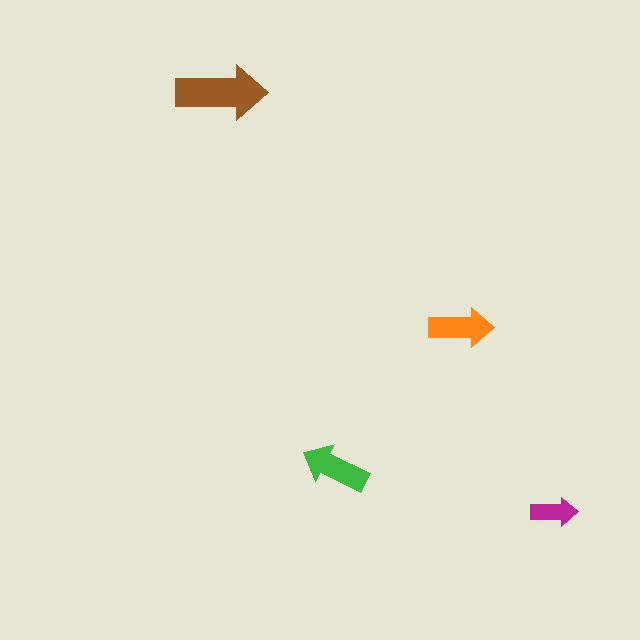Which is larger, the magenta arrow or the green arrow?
The green one.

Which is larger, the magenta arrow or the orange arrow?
The orange one.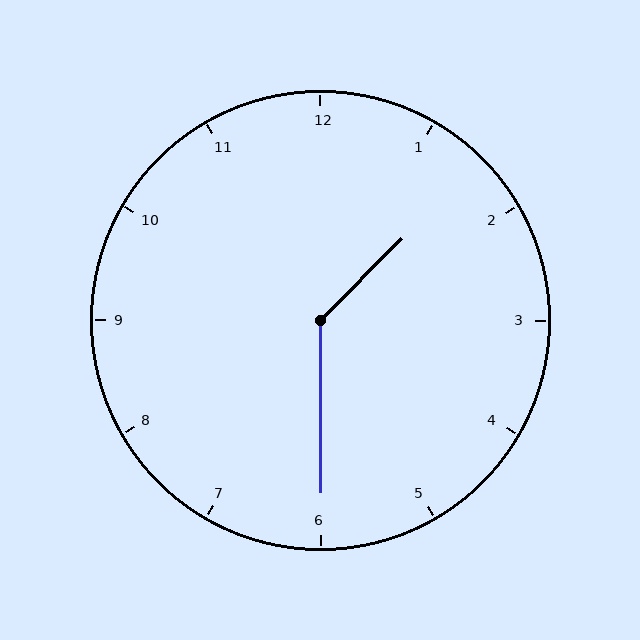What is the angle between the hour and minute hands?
Approximately 135 degrees.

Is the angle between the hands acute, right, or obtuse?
It is obtuse.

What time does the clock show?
1:30.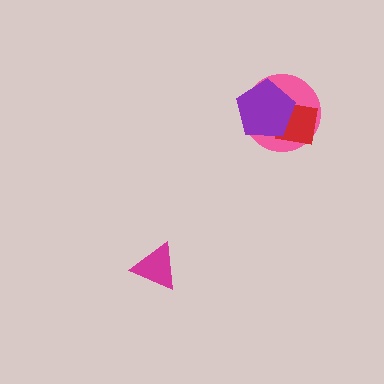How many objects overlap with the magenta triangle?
0 objects overlap with the magenta triangle.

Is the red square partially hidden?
Yes, it is partially covered by another shape.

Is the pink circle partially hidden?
Yes, it is partially covered by another shape.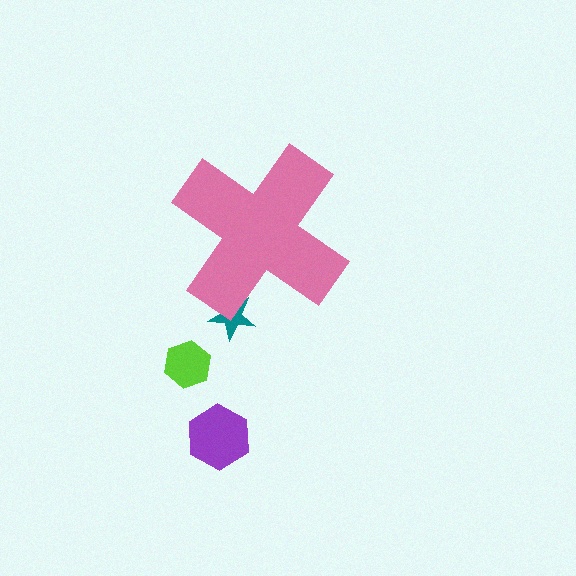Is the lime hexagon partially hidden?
No, the lime hexagon is fully visible.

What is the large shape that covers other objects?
A pink cross.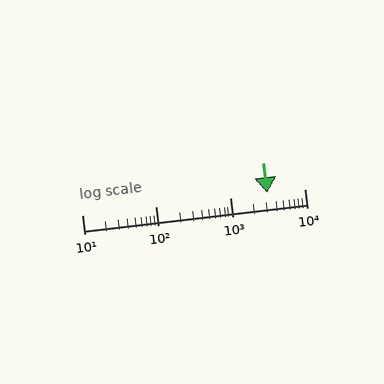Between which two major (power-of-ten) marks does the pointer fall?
The pointer is between 1000 and 10000.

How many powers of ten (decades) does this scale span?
The scale spans 3 decades, from 10 to 10000.